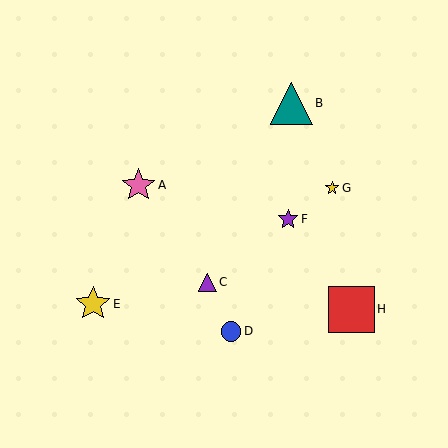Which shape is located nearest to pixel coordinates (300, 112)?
The teal triangle (labeled B) at (291, 103) is nearest to that location.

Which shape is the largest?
The red square (labeled H) is the largest.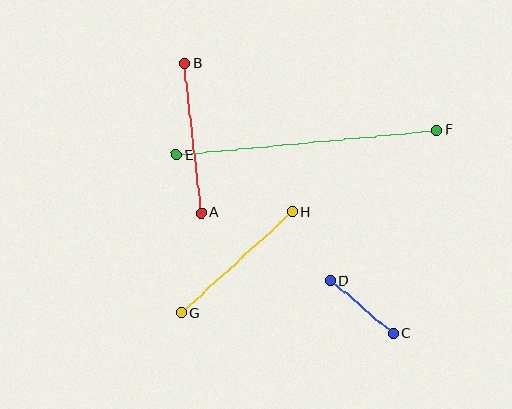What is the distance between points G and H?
The distance is approximately 151 pixels.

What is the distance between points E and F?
The distance is approximately 262 pixels.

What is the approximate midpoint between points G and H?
The midpoint is at approximately (237, 262) pixels.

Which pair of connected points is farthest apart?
Points E and F are farthest apart.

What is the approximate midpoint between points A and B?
The midpoint is at approximately (193, 138) pixels.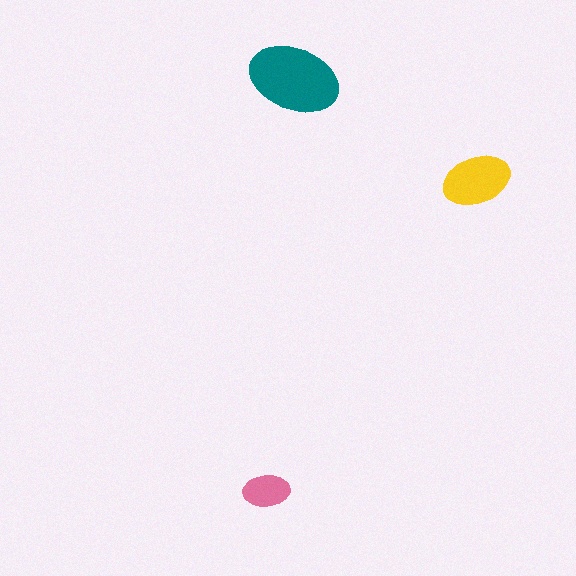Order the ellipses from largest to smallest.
the teal one, the yellow one, the pink one.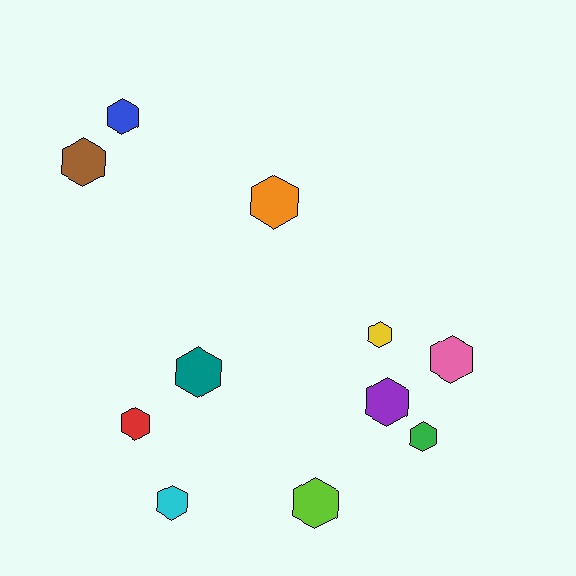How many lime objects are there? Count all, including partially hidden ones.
There is 1 lime object.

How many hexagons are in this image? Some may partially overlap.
There are 11 hexagons.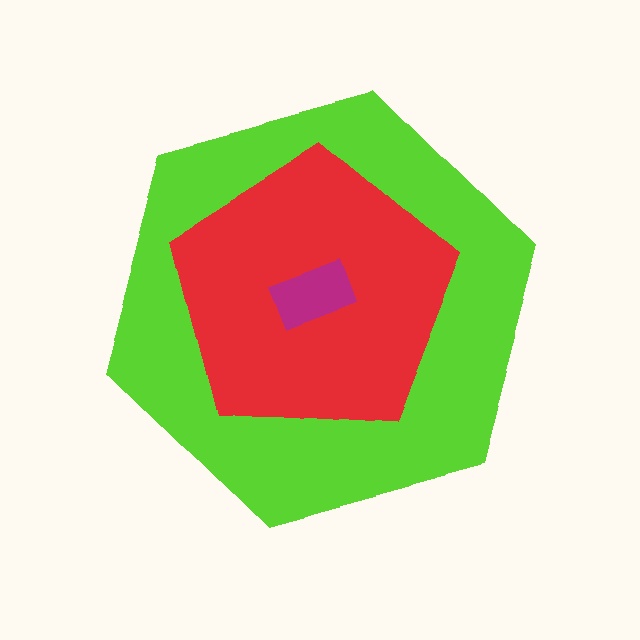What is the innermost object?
The magenta rectangle.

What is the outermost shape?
The lime hexagon.